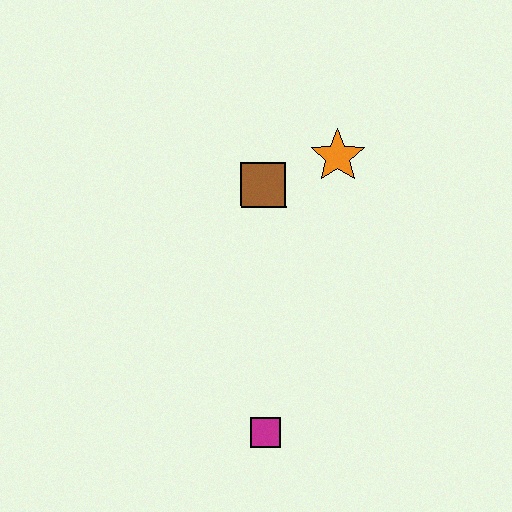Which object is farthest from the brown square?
The magenta square is farthest from the brown square.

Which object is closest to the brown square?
The orange star is closest to the brown square.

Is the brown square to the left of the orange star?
Yes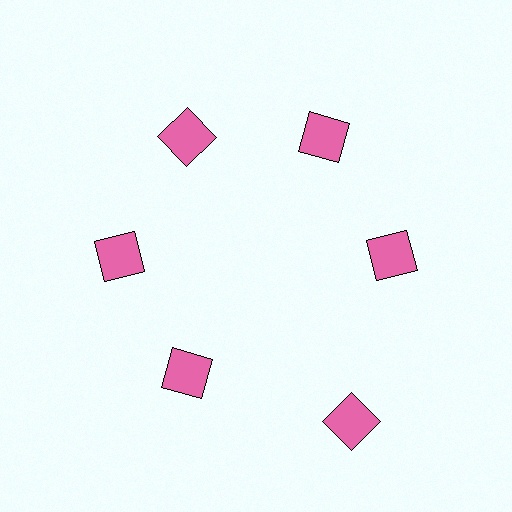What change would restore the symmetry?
The symmetry would be restored by moving it inward, back onto the ring so that all 6 squares sit at equal angles and equal distance from the center.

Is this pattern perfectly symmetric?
No. The 6 pink squares are arranged in a ring, but one element near the 5 o'clock position is pushed outward from the center, breaking the 6-fold rotational symmetry.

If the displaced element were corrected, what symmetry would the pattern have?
It would have 6-fold rotational symmetry — the pattern would map onto itself every 60 degrees.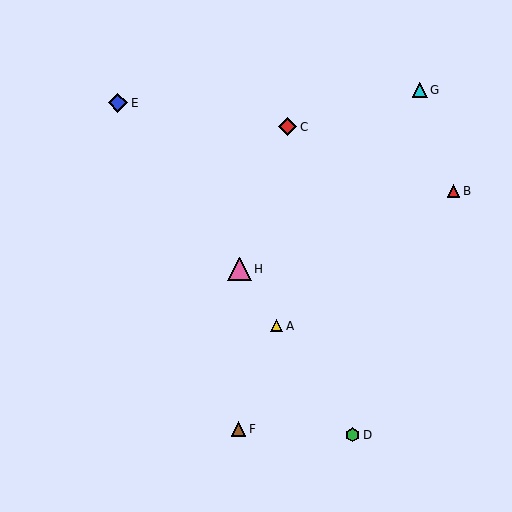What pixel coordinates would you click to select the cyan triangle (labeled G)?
Click at (420, 90) to select the cyan triangle G.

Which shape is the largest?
The pink triangle (labeled H) is the largest.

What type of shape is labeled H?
Shape H is a pink triangle.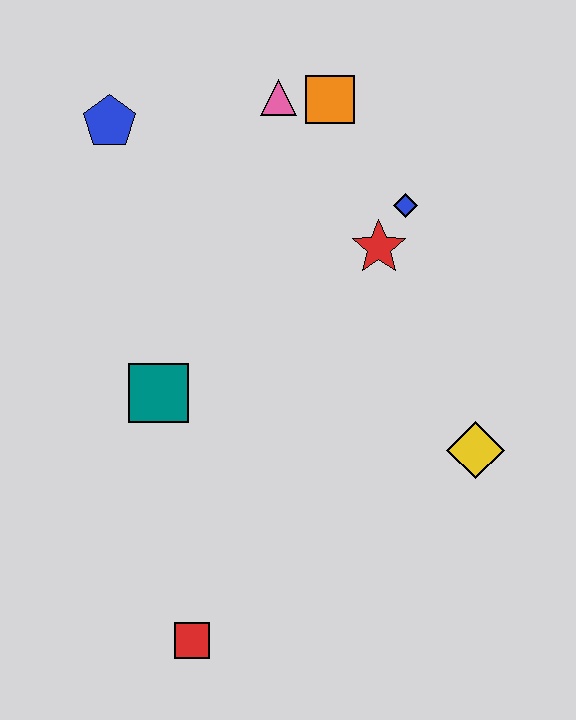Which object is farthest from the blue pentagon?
The red square is farthest from the blue pentagon.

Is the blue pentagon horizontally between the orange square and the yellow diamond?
No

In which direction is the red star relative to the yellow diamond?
The red star is above the yellow diamond.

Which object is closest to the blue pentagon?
The pink triangle is closest to the blue pentagon.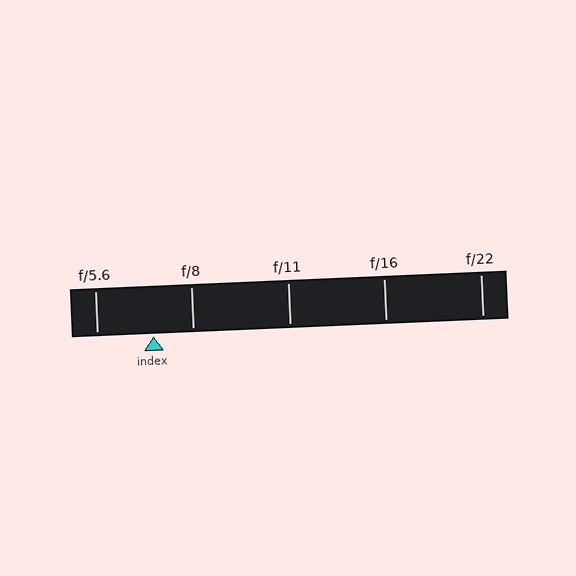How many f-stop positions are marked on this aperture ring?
There are 5 f-stop positions marked.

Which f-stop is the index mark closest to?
The index mark is closest to f/8.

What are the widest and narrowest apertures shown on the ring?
The widest aperture shown is f/5.6 and the narrowest is f/22.